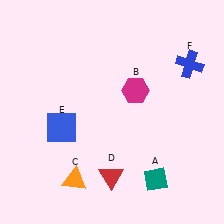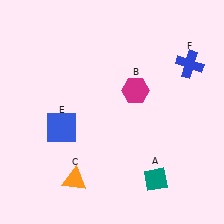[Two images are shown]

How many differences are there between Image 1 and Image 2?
There is 1 difference between the two images.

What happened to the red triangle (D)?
The red triangle (D) was removed in Image 2. It was in the bottom-left area of Image 1.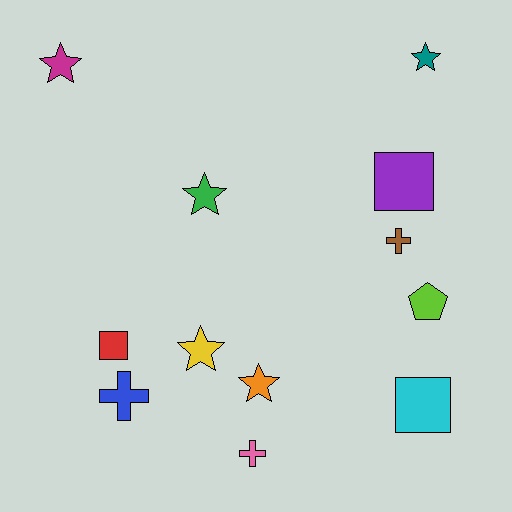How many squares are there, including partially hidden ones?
There are 3 squares.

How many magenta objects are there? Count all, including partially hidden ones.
There is 1 magenta object.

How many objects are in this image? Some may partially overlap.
There are 12 objects.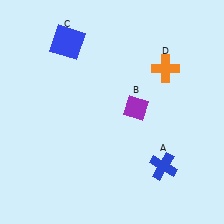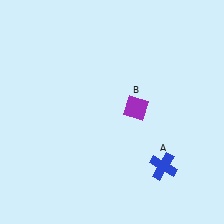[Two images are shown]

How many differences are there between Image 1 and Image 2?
There are 2 differences between the two images.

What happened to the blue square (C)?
The blue square (C) was removed in Image 2. It was in the top-left area of Image 1.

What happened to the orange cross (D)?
The orange cross (D) was removed in Image 2. It was in the top-right area of Image 1.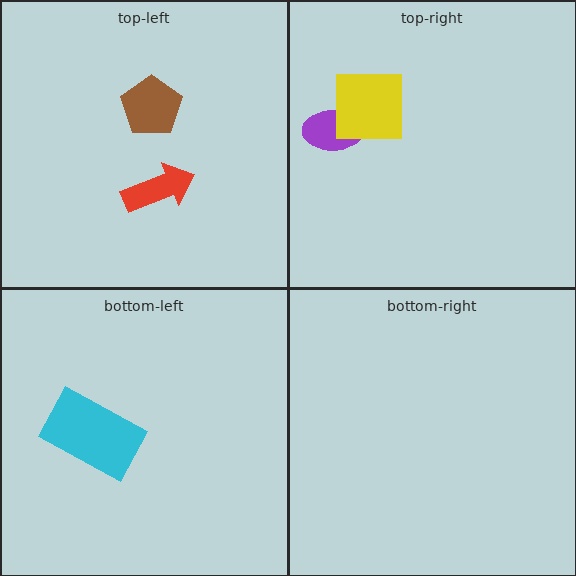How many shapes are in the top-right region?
2.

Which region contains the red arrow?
The top-left region.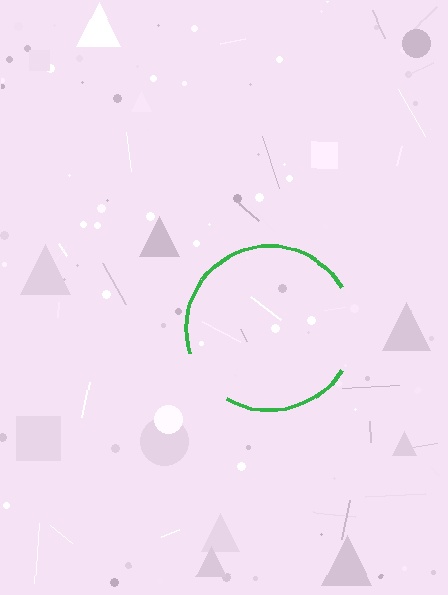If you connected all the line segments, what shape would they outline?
They would outline a circle.